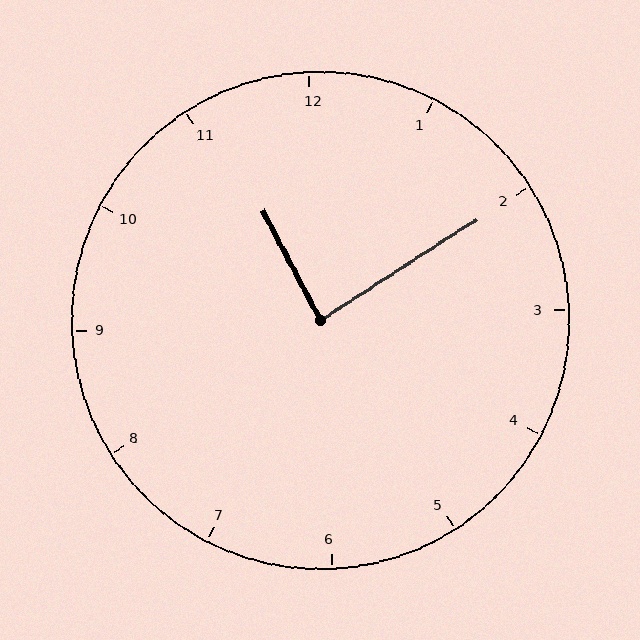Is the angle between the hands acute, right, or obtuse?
It is right.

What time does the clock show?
11:10.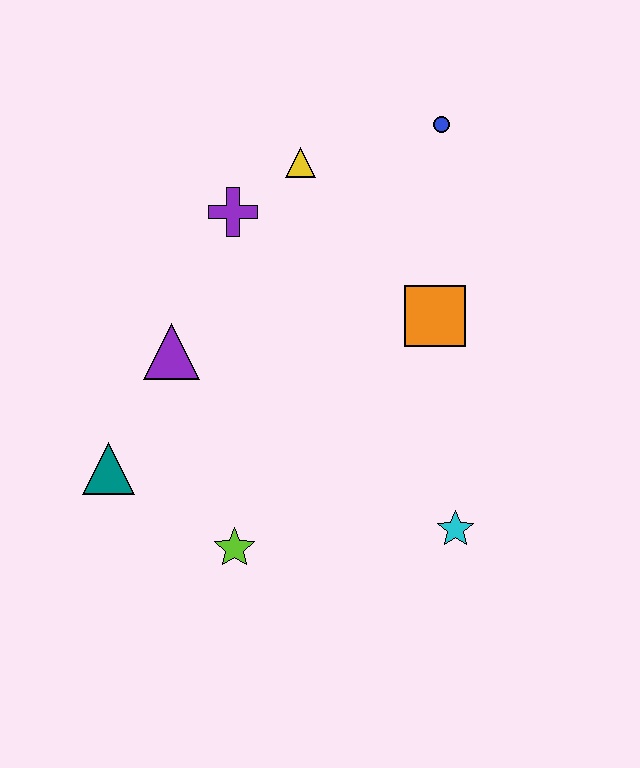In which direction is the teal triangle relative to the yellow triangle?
The teal triangle is below the yellow triangle.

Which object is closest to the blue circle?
The yellow triangle is closest to the blue circle.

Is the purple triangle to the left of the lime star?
Yes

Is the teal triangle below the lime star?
No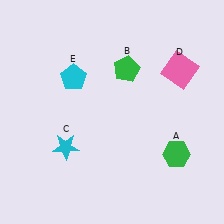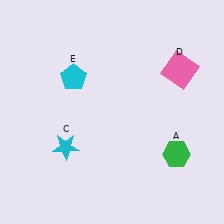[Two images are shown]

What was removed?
The green pentagon (B) was removed in Image 2.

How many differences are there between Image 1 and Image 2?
There is 1 difference between the two images.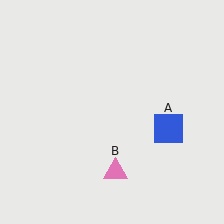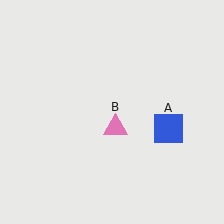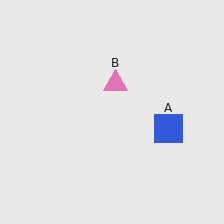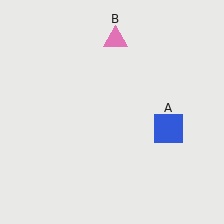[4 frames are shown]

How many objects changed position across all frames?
1 object changed position: pink triangle (object B).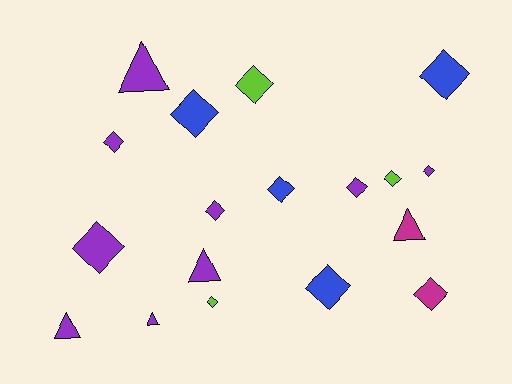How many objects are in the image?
There are 18 objects.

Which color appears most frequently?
Purple, with 9 objects.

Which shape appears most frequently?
Diamond, with 13 objects.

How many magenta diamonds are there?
There is 1 magenta diamond.